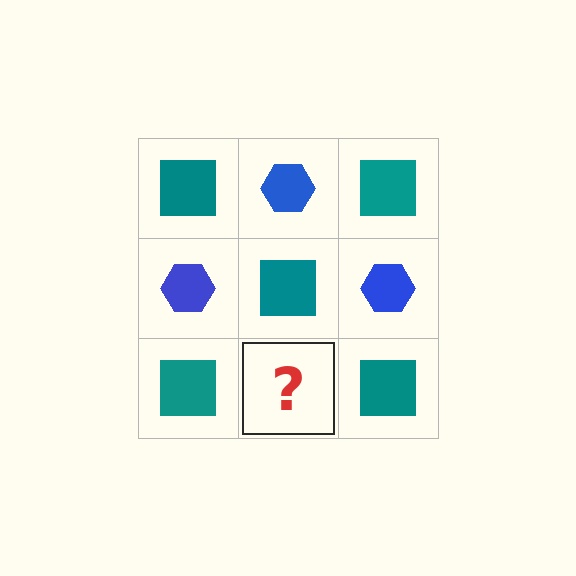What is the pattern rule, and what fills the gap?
The rule is that it alternates teal square and blue hexagon in a checkerboard pattern. The gap should be filled with a blue hexagon.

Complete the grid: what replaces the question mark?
The question mark should be replaced with a blue hexagon.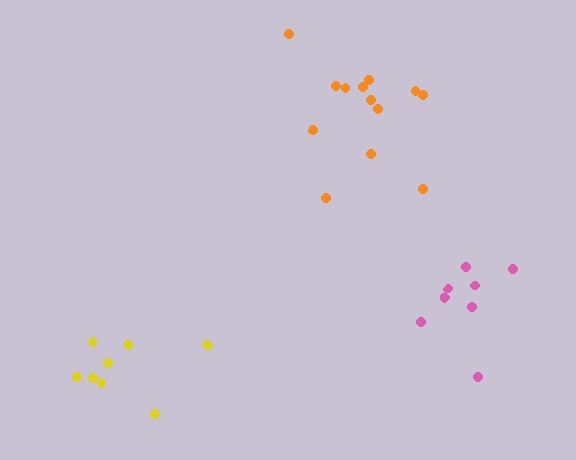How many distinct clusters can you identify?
There are 3 distinct clusters.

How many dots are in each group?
Group 1: 13 dots, Group 2: 8 dots, Group 3: 8 dots (29 total).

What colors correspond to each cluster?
The clusters are colored: orange, yellow, pink.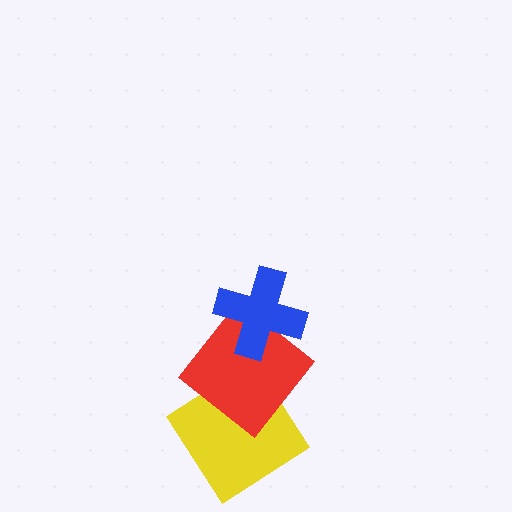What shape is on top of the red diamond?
The blue cross is on top of the red diamond.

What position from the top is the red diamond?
The red diamond is 2nd from the top.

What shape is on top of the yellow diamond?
The red diamond is on top of the yellow diamond.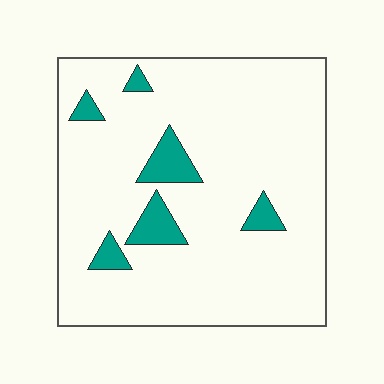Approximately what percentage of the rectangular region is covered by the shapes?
Approximately 10%.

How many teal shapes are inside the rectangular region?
6.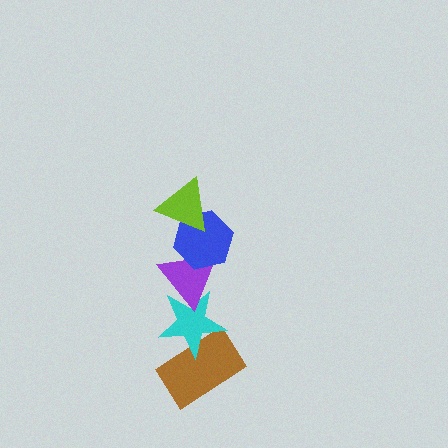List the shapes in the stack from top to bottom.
From top to bottom: the lime triangle, the blue hexagon, the purple triangle, the cyan star, the brown rectangle.